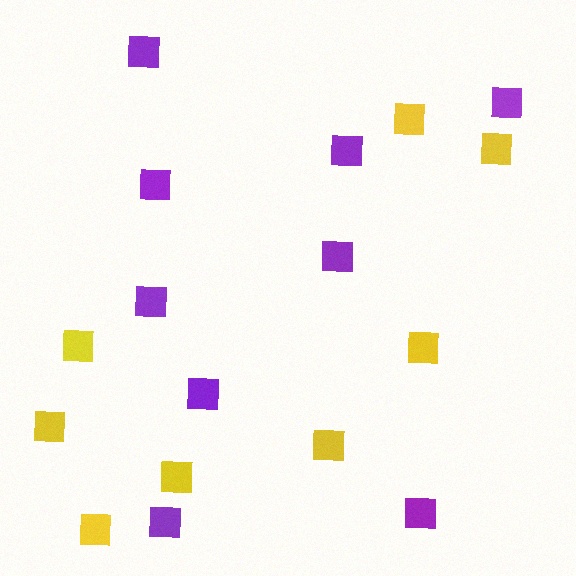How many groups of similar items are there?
There are 2 groups: one group of yellow squares (8) and one group of purple squares (9).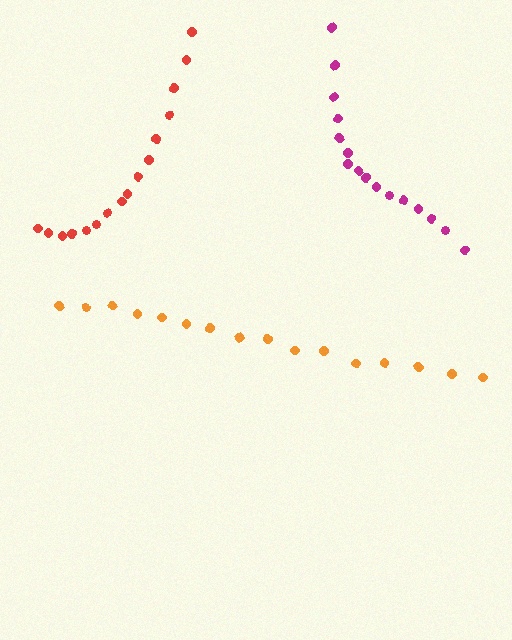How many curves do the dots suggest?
There are 3 distinct paths.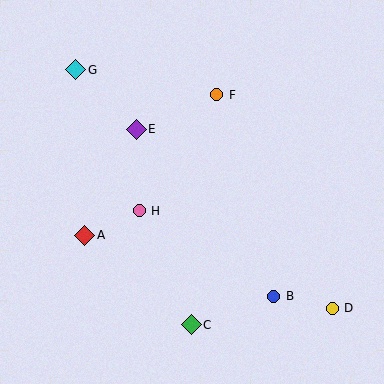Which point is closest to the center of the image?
Point H at (139, 211) is closest to the center.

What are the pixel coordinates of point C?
Point C is at (191, 325).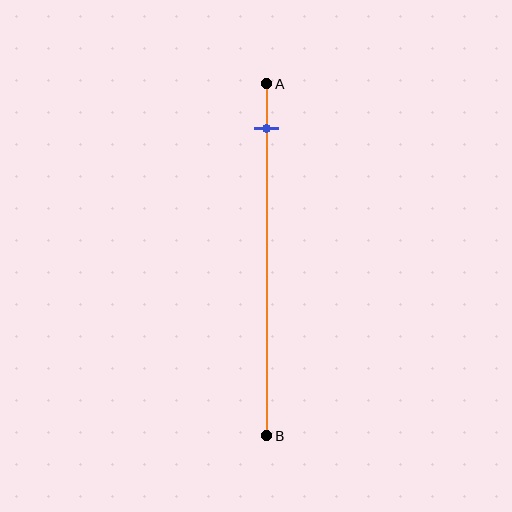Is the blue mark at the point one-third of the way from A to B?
No, the mark is at about 15% from A, not at the 33% one-third point.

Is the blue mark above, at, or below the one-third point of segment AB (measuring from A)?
The blue mark is above the one-third point of segment AB.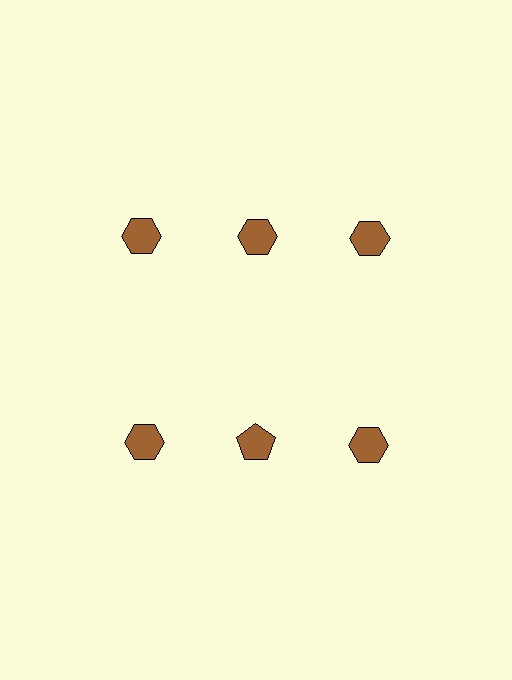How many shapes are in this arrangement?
There are 6 shapes arranged in a grid pattern.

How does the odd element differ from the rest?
It has a different shape: pentagon instead of hexagon.